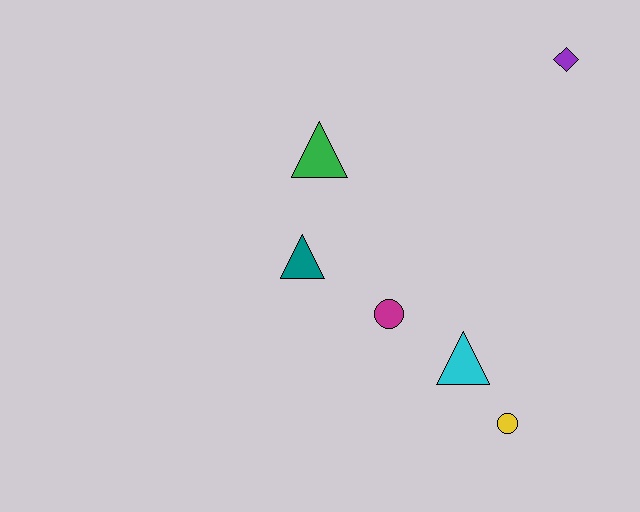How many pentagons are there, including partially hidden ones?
There are no pentagons.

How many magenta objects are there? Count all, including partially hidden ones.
There is 1 magenta object.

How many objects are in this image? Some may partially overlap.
There are 6 objects.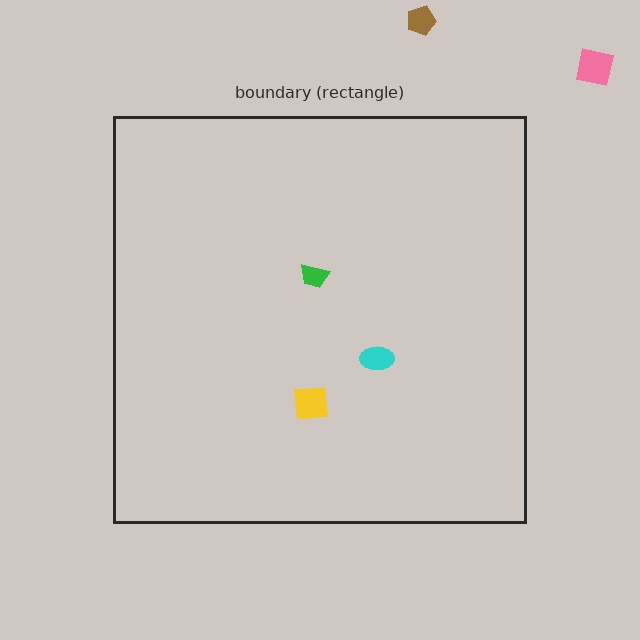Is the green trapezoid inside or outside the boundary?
Inside.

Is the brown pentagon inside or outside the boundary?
Outside.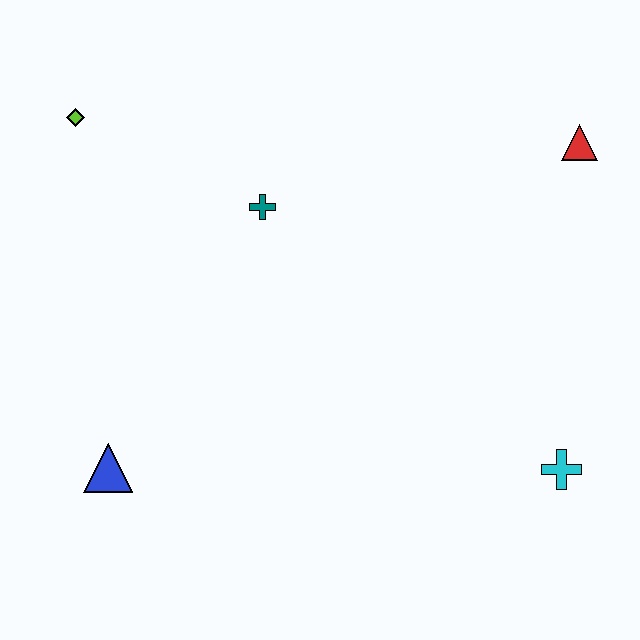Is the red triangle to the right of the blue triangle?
Yes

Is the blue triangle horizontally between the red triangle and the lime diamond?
Yes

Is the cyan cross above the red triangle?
No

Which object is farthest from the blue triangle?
The red triangle is farthest from the blue triangle.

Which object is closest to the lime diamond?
The teal cross is closest to the lime diamond.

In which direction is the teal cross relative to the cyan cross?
The teal cross is to the left of the cyan cross.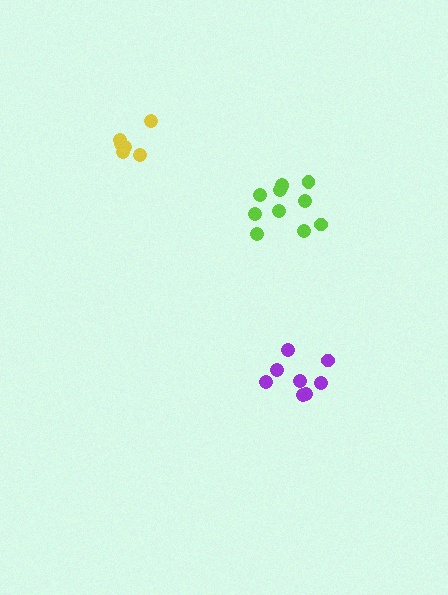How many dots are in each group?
Group 1: 11 dots, Group 2: 8 dots, Group 3: 6 dots (25 total).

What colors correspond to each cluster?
The clusters are colored: lime, purple, yellow.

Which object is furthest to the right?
The purple cluster is rightmost.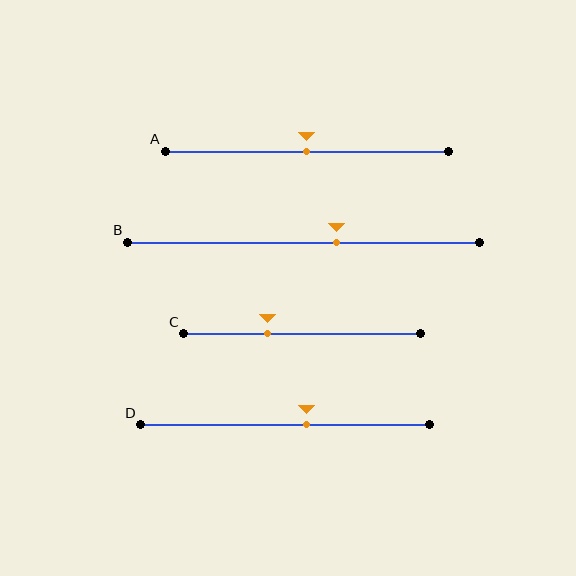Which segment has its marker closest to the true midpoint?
Segment A has its marker closest to the true midpoint.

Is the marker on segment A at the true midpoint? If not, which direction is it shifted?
Yes, the marker on segment A is at the true midpoint.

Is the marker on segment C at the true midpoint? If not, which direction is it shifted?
No, the marker on segment C is shifted to the left by about 15% of the segment length.